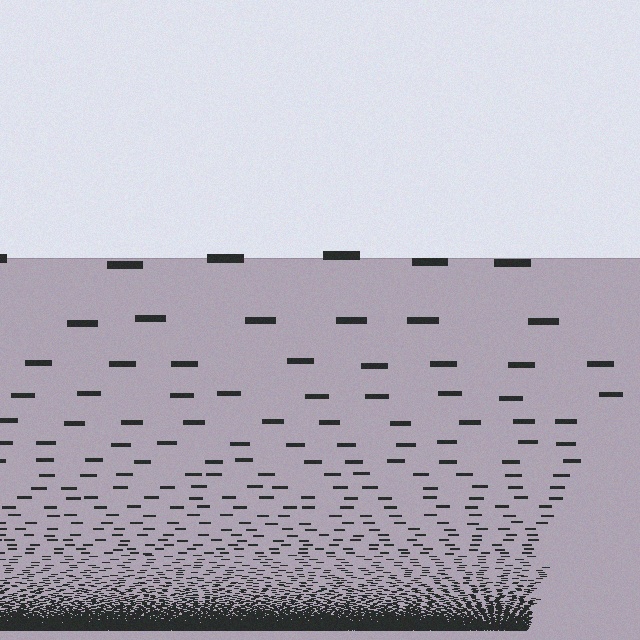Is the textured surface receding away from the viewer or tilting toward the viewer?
The surface appears to tilt toward the viewer. Texture elements get larger and sparser toward the top.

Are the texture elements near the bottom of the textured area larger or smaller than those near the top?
Smaller. The gradient is inverted — elements near the bottom are smaller and denser.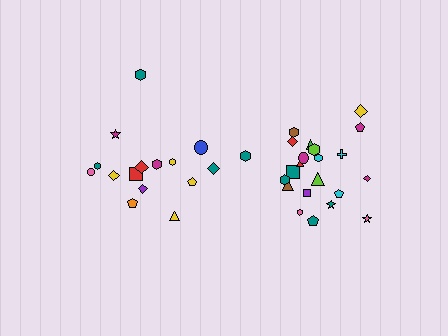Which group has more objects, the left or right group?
The right group.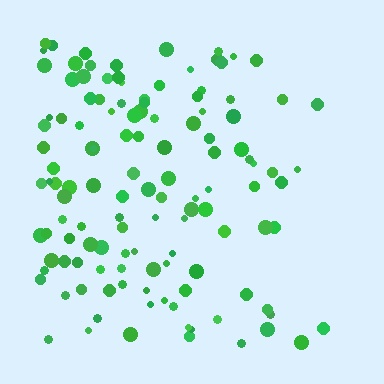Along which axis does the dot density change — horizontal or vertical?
Horizontal.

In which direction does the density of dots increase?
From right to left, with the left side densest.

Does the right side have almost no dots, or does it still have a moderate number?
Still a moderate number, just noticeably fewer than the left.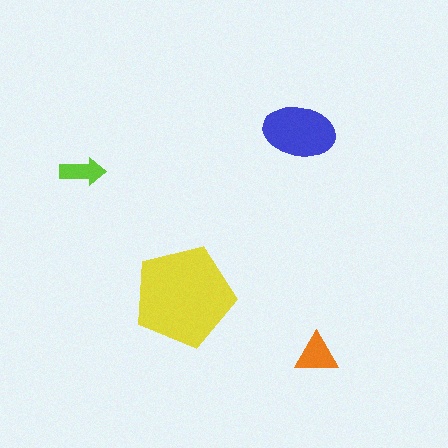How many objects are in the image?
There are 4 objects in the image.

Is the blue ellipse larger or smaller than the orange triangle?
Larger.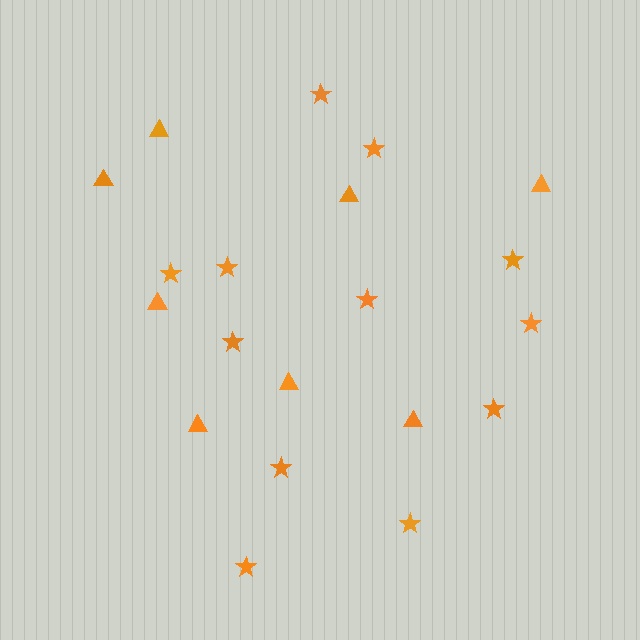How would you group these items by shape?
There are 2 groups: one group of stars (12) and one group of triangles (8).